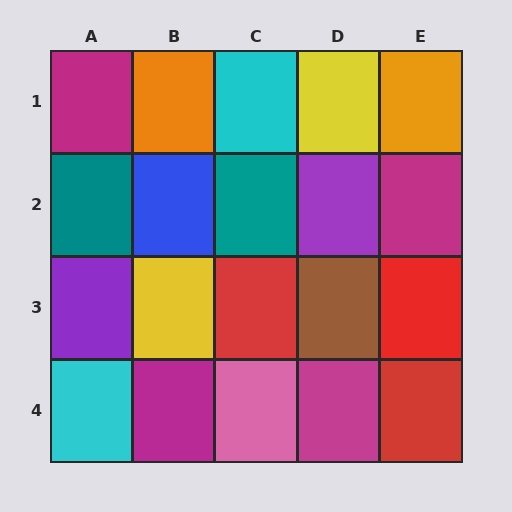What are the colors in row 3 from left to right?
Purple, yellow, red, brown, red.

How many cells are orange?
2 cells are orange.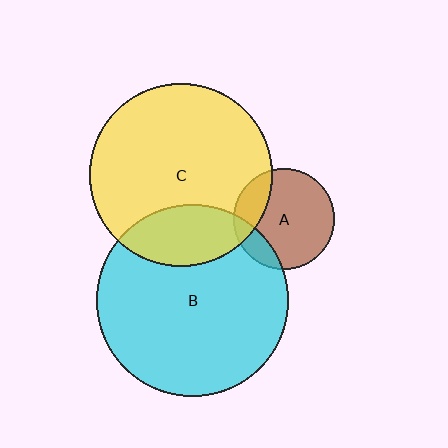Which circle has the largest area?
Circle B (cyan).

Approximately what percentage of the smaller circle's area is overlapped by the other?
Approximately 15%.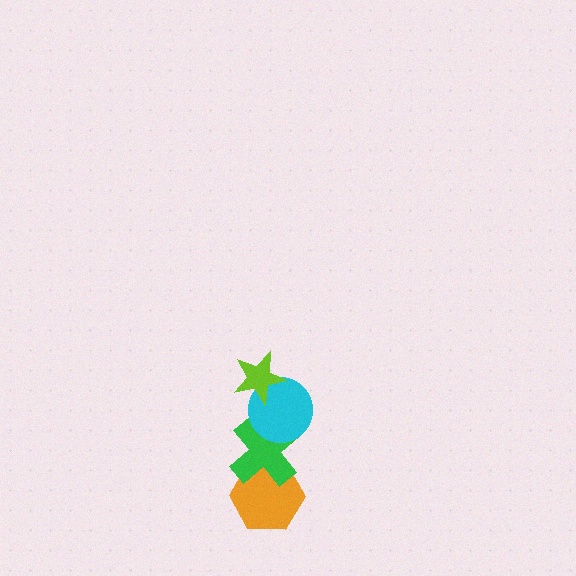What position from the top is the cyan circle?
The cyan circle is 2nd from the top.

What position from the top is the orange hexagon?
The orange hexagon is 4th from the top.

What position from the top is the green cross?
The green cross is 3rd from the top.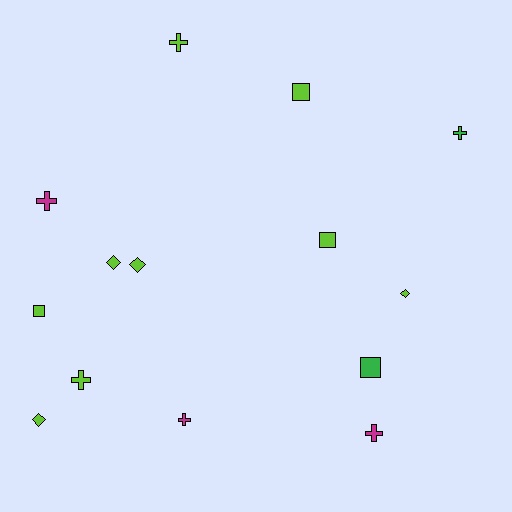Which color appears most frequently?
Lime, with 9 objects.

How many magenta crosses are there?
There are 3 magenta crosses.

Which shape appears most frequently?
Cross, with 6 objects.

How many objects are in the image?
There are 14 objects.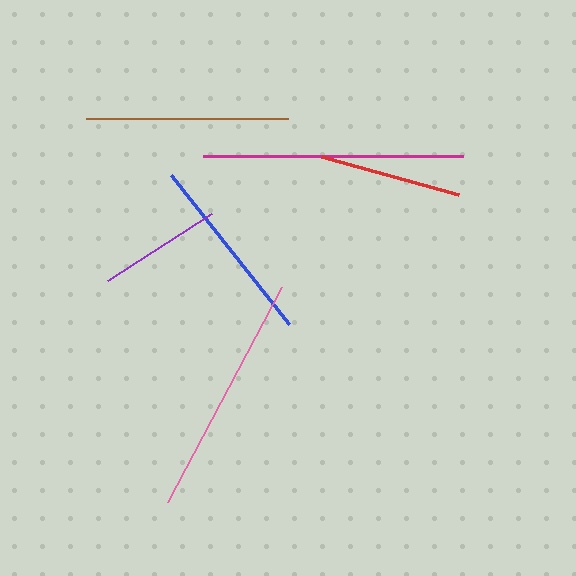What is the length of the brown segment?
The brown segment is approximately 202 pixels long.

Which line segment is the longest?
The magenta line is the longest at approximately 260 pixels.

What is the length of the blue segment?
The blue segment is approximately 190 pixels long.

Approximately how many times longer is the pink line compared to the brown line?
The pink line is approximately 1.2 times the length of the brown line.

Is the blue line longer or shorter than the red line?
The blue line is longer than the red line.